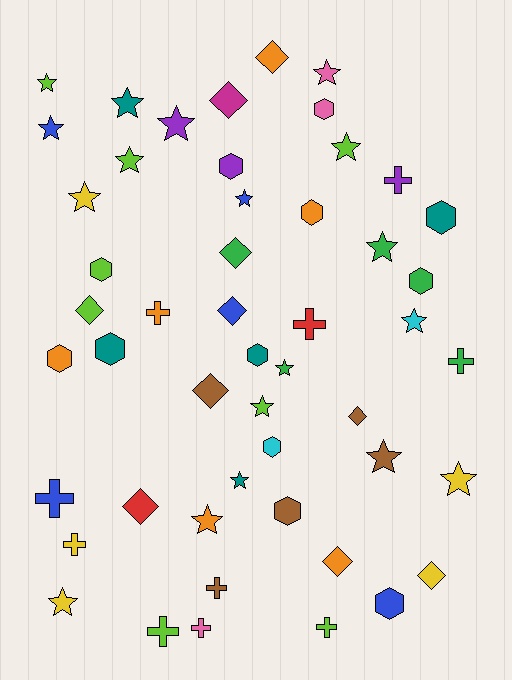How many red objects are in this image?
There are 2 red objects.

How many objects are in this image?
There are 50 objects.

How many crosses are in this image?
There are 10 crosses.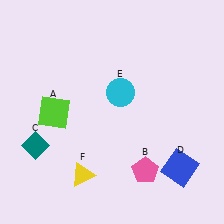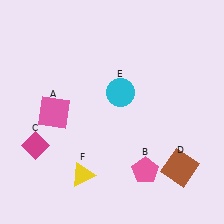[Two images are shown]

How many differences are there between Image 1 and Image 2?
There are 3 differences between the two images.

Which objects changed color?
A changed from lime to pink. C changed from teal to magenta. D changed from blue to brown.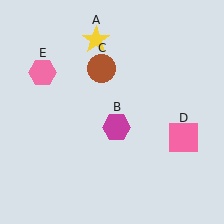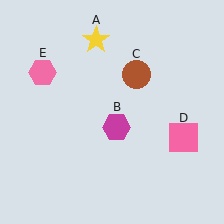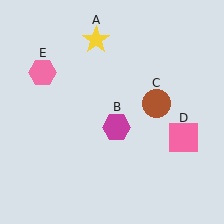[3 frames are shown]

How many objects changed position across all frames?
1 object changed position: brown circle (object C).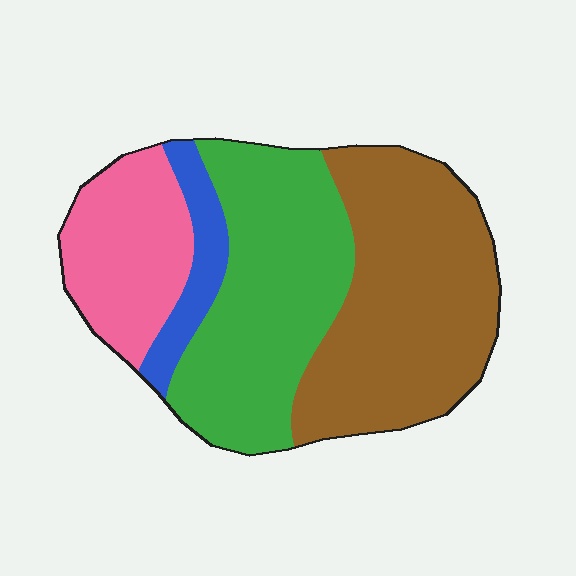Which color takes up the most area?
Brown, at roughly 40%.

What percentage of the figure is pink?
Pink takes up about one fifth (1/5) of the figure.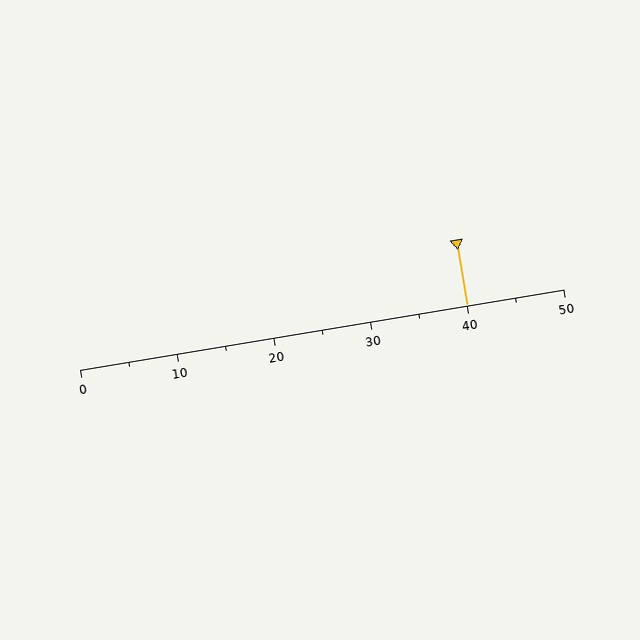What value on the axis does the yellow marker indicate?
The marker indicates approximately 40.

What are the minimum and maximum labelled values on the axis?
The axis runs from 0 to 50.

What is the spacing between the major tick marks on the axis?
The major ticks are spaced 10 apart.